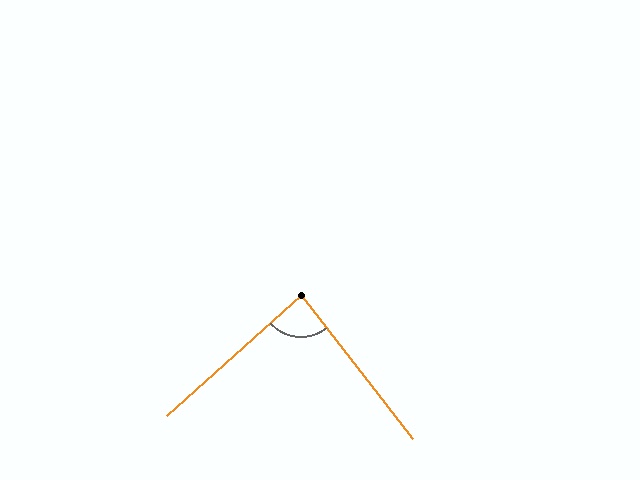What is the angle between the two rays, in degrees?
Approximately 86 degrees.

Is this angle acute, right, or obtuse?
It is approximately a right angle.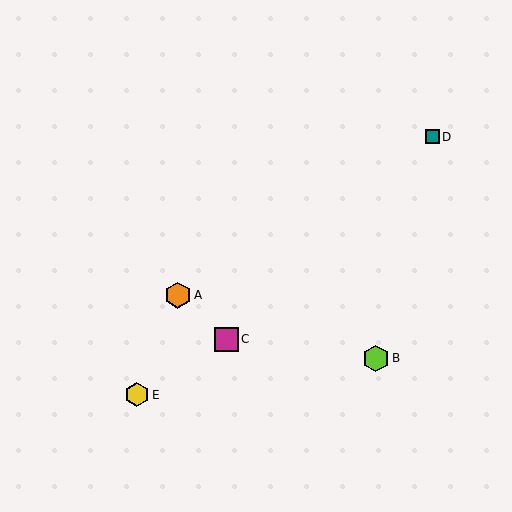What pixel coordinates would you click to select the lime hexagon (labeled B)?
Click at (376, 358) to select the lime hexagon B.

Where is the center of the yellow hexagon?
The center of the yellow hexagon is at (137, 395).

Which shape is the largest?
The lime hexagon (labeled B) is the largest.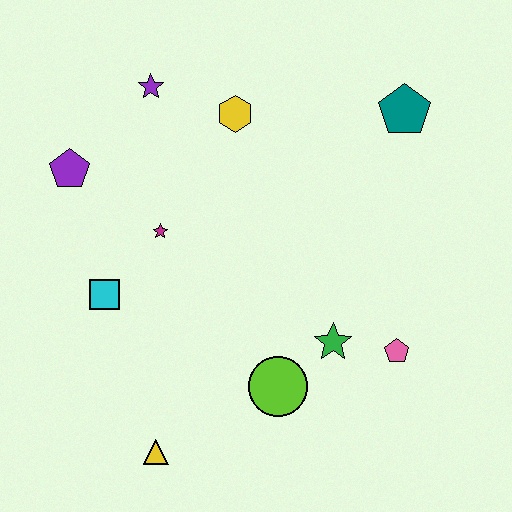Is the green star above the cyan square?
No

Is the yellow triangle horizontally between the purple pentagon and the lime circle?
Yes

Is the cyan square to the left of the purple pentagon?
No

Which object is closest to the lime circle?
The green star is closest to the lime circle.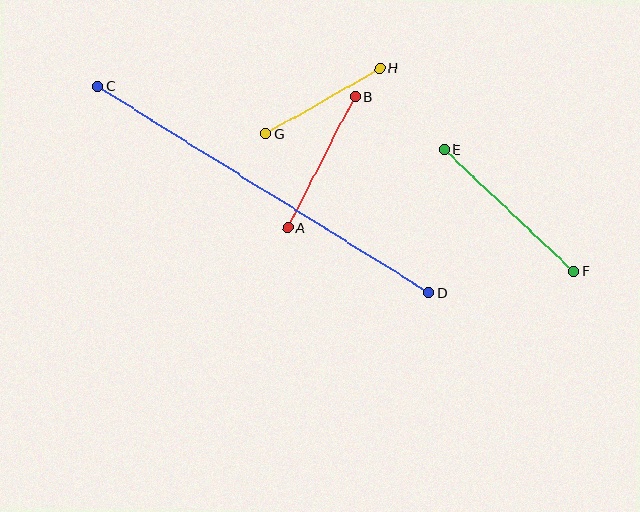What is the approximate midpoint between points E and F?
The midpoint is at approximately (509, 210) pixels.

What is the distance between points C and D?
The distance is approximately 390 pixels.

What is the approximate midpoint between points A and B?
The midpoint is at approximately (321, 162) pixels.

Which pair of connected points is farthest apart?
Points C and D are farthest apart.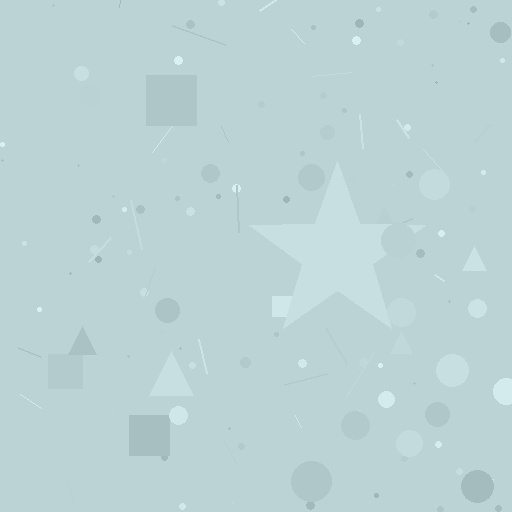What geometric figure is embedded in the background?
A star is embedded in the background.